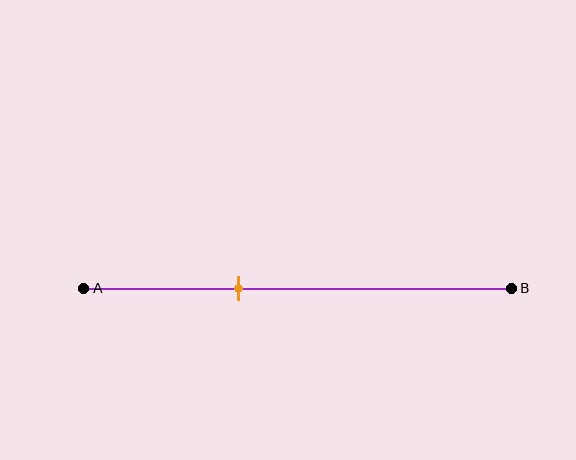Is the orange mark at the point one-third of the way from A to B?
Yes, the mark is approximately at the one-third point.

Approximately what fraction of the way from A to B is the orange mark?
The orange mark is approximately 35% of the way from A to B.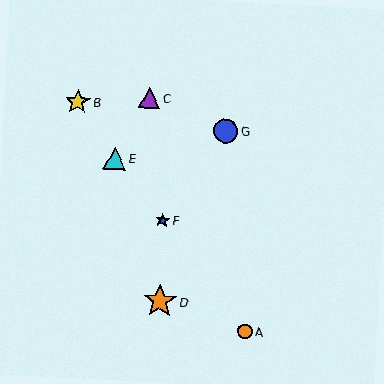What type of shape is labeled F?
Shape F is a blue star.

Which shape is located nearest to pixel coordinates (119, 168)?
The cyan triangle (labeled E) at (115, 158) is nearest to that location.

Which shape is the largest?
The orange star (labeled D) is the largest.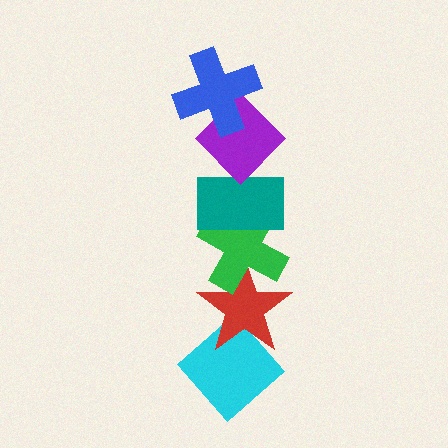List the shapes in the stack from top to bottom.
From top to bottom: the blue cross, the purple diamond, the teal rectangle, the green cross, the red star, the cyan diamond.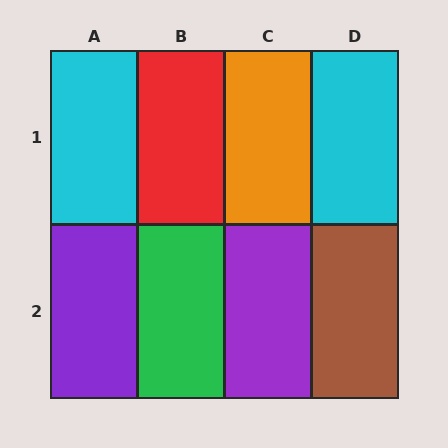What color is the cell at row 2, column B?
Green.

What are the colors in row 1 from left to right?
Cyan, red, orange, cyan.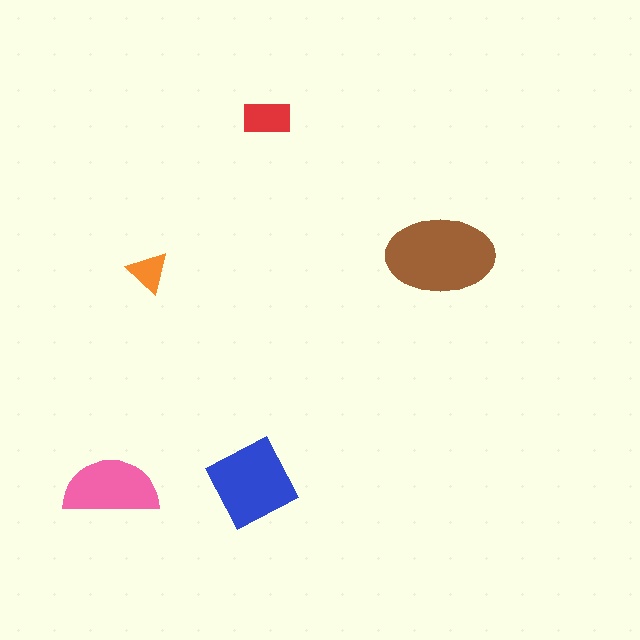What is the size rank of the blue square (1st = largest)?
2nd.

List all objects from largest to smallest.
The brown ellipse, the blue square, the pink semicircle, the red rectangle, the orange triangle.